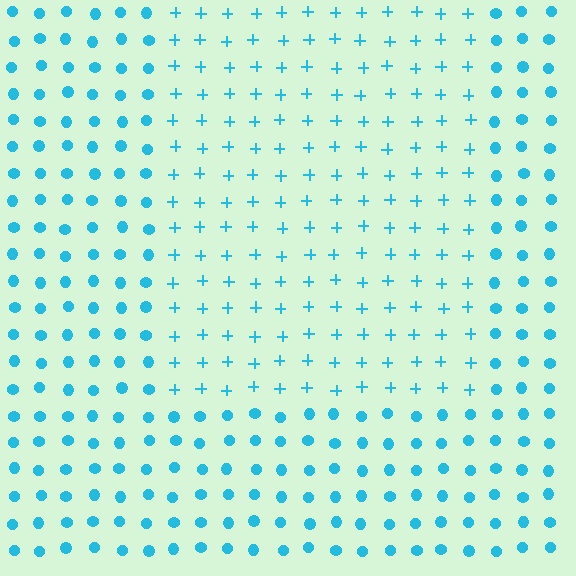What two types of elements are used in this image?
The image uses plus signs inside the rectangle region and circles outside it.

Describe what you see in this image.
The image is filled with small cyan elements arranged in a uniform grid. A rectangle-shaped region contains plus signs, while the surrounding area contains circles. The boundary is defined purely by the change in element shape.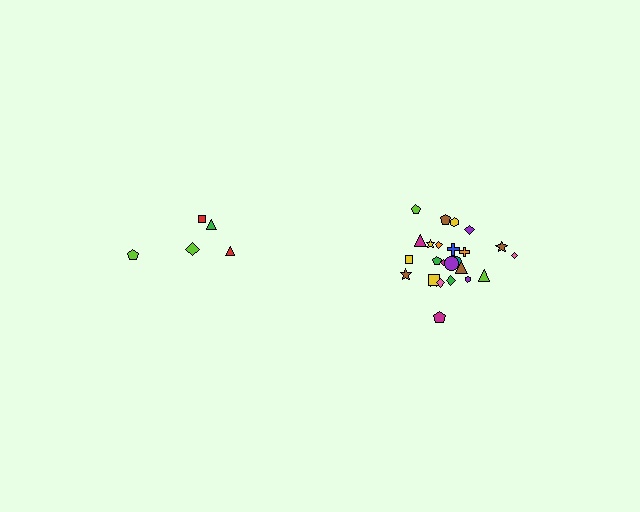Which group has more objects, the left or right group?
The right group.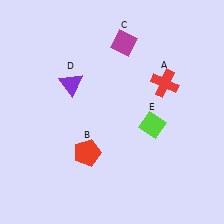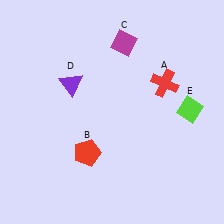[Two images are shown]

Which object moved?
The lime diamond (E) moved right.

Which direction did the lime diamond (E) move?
The lime diamond (E) moved right.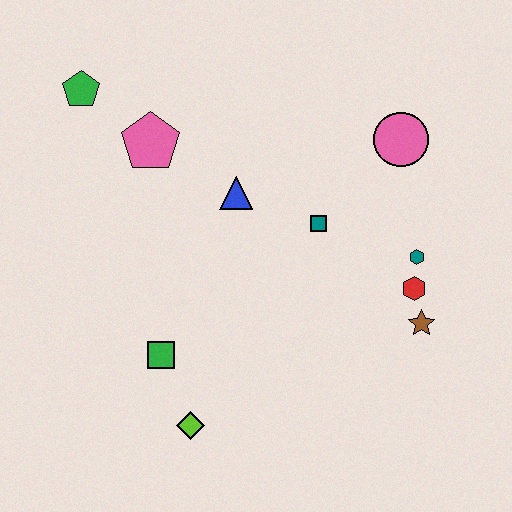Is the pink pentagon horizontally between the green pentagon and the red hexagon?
Yes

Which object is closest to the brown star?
The red hexagon is closest to the brown star.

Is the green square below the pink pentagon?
Yes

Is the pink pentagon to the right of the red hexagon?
No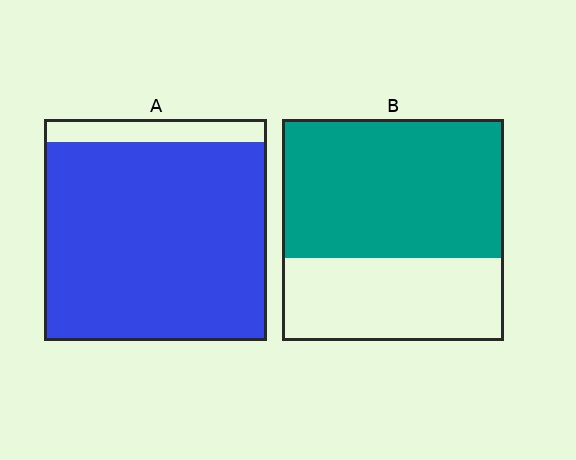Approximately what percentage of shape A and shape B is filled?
A is approximately 90% and B is approximately 65%.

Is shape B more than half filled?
Yes.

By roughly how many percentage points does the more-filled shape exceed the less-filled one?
By roughly 25 percentage points (A over B).